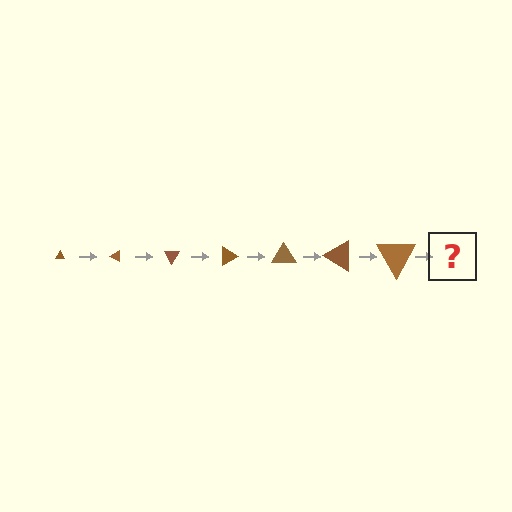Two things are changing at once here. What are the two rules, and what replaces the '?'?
The two rules are that the triangle grows larger each step and it rotates 30 degrees each step. The '?' should be a triangle, larger than the previous one and rotated 210 degrees from the start.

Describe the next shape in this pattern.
It should be a triangle, larger than the previous one and rotated 210 degrees from the start.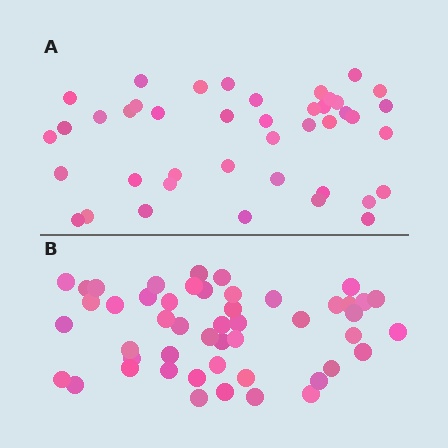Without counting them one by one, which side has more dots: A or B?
Region B (the bottom region) has more dots.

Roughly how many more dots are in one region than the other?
Region B has roughly 8 or so more dots than region A.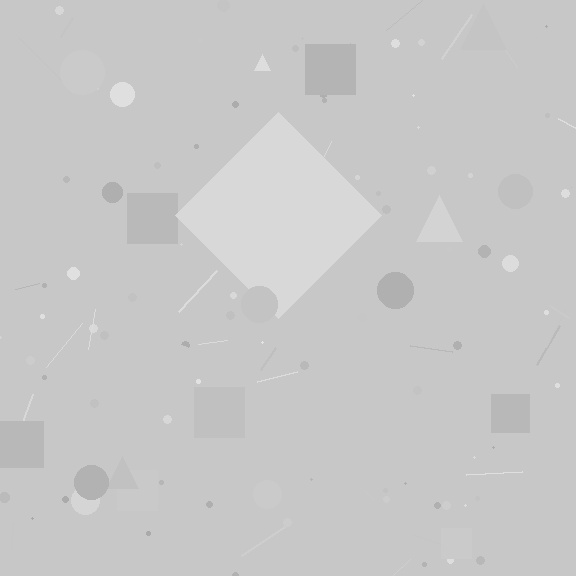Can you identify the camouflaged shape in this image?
The camouflaged shape is a diamond.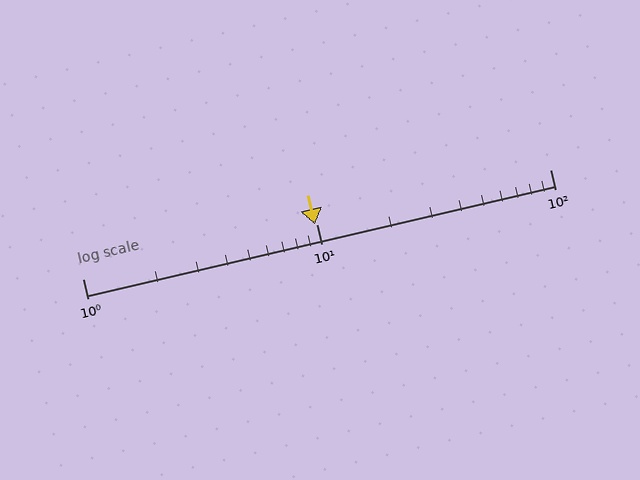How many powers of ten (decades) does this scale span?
The scale spans 2 decades, from 1 to 100.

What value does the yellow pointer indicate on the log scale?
The pointer indicates approximately 9.9.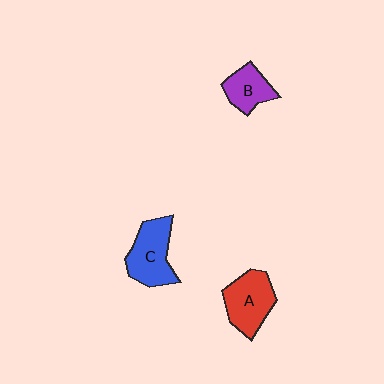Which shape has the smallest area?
Shape B (purple).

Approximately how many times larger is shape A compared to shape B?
Approximately 1.4 times.